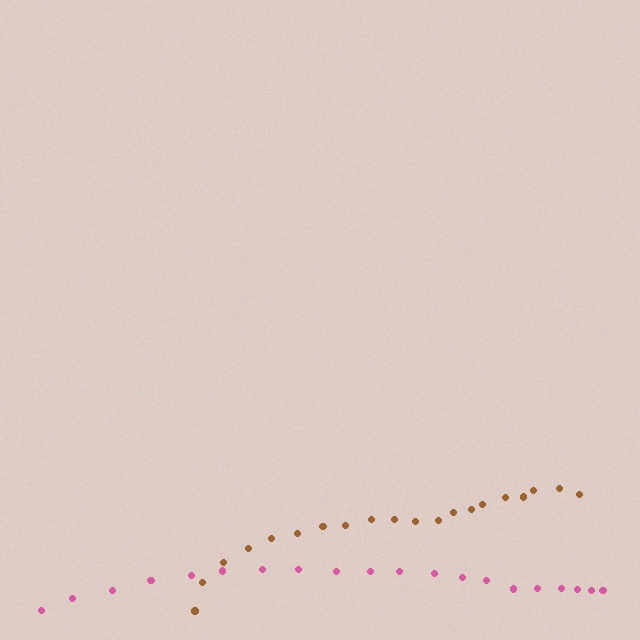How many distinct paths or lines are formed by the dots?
There are 2 distinct paths.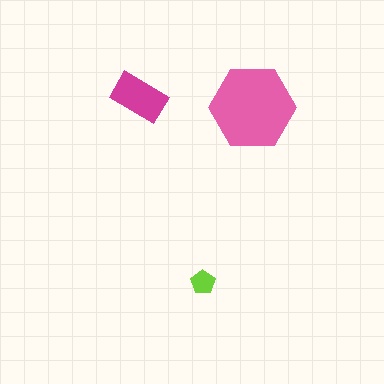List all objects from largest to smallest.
The pink hexagon, the magenta rectangle, the lime pentagon.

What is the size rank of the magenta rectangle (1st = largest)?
2nd.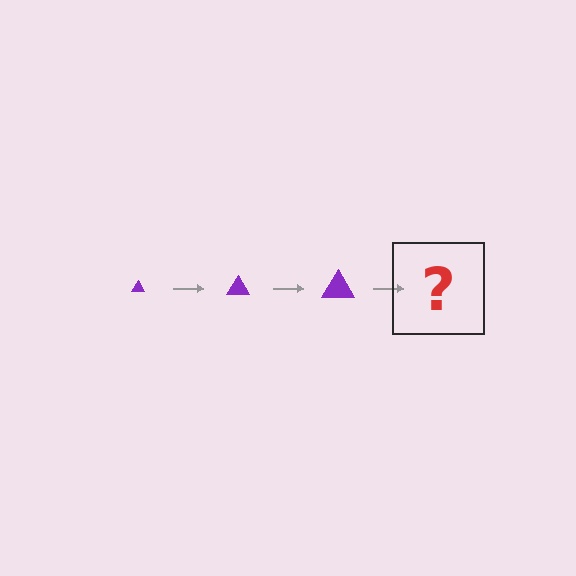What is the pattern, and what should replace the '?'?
The pattern is that the triangle gets progressively larger each step. The '?' should be a purple triangle, larger than the previous one.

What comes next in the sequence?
The next element should be a purple triangle, larger than the previous one.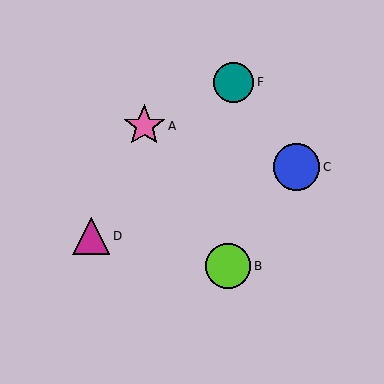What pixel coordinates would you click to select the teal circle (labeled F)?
Click at (233, 82) to select the teal circle F.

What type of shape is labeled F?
Shape F is a teal circle.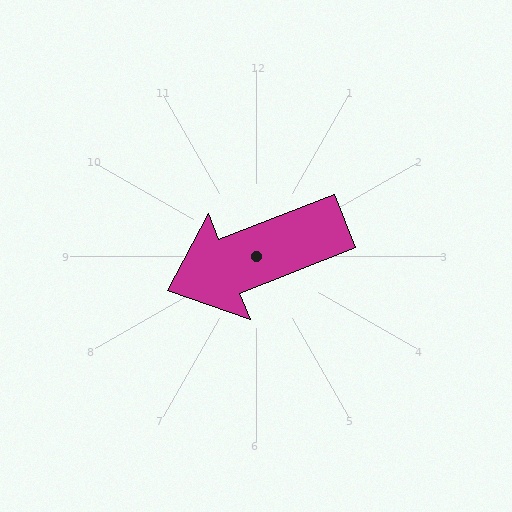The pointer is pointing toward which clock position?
Roughly 8 o'clock.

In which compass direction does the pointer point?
West.